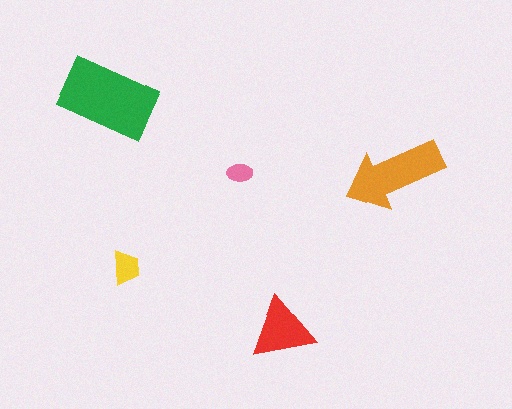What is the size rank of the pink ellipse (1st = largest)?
5th.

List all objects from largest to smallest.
The green rectangle, the orange arrow, the red triangle, the yellow trapezoid, the pink ellipse.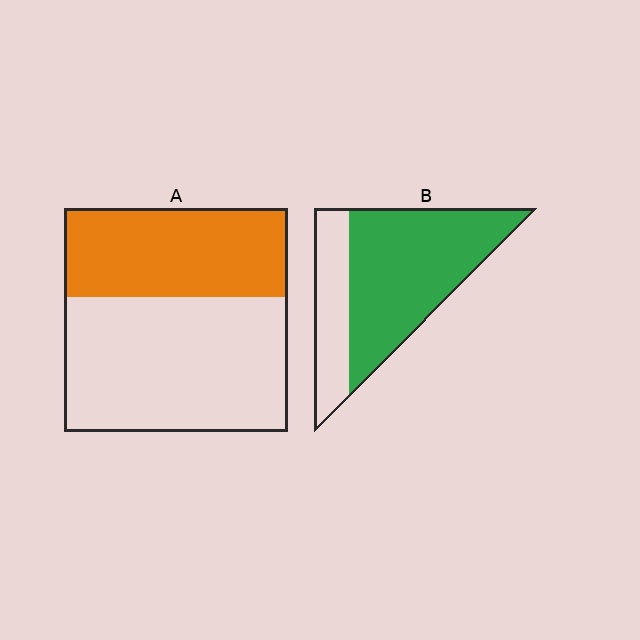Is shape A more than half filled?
No.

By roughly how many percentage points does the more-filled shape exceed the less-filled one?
By roughly 30 percentage points (B over A).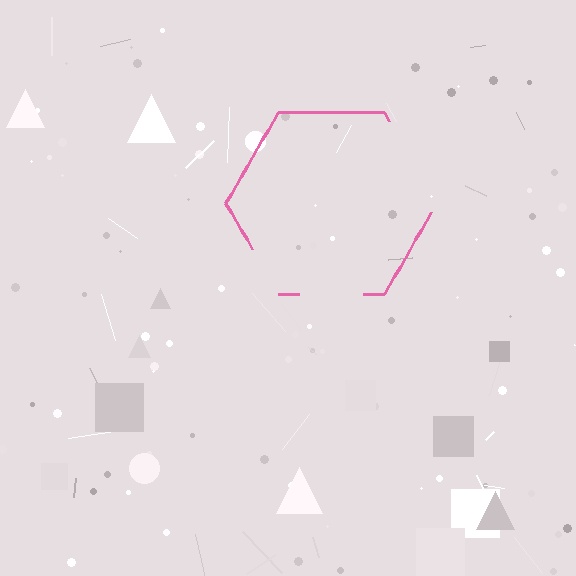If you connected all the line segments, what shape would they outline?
They would outline a hexagon.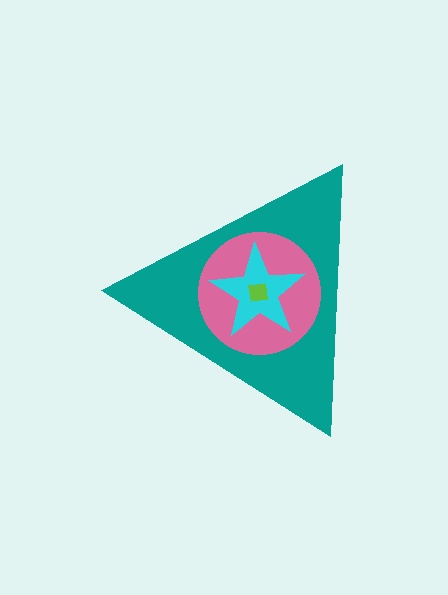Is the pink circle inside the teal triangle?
Yes.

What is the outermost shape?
The teal triangle.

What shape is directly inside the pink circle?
The cyan star.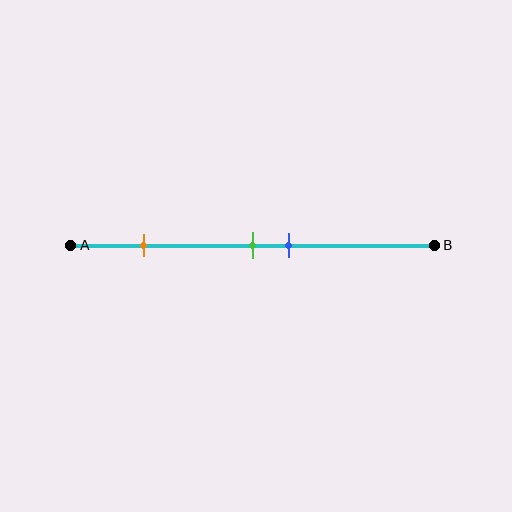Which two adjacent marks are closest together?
The green and blue marks are the closest adjacent pair.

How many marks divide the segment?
There are 3 marks dividing the segment.